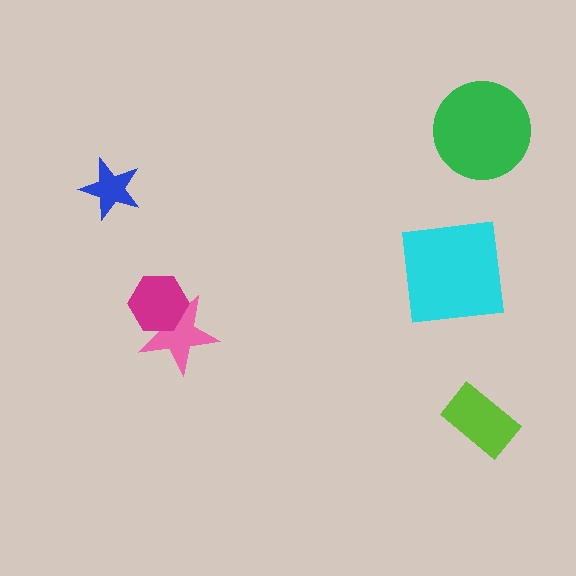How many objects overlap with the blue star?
0 objects overlap with the blue star.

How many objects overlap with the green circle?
0 objects overlap with the green circle.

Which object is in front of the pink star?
The magenta hexagon is in front of the pink star.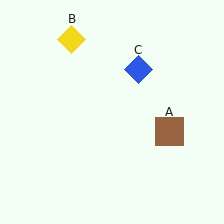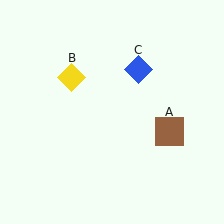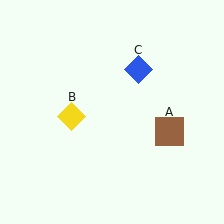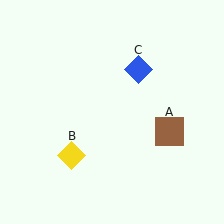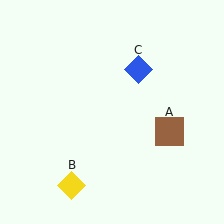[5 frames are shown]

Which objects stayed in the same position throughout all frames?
Brown square (object A) and blue diamond (object C) remained stationary.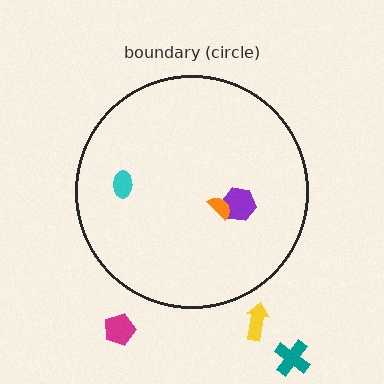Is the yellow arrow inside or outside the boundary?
Outside.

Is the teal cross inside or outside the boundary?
Outside.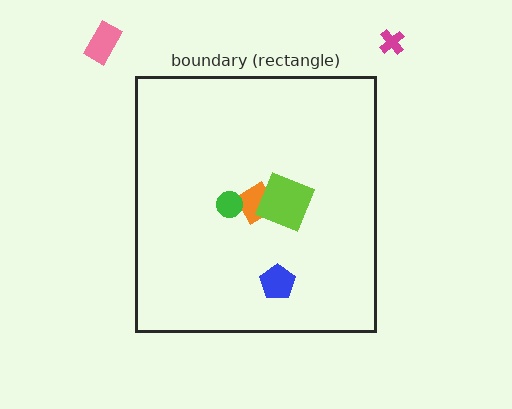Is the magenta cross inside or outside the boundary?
Outside.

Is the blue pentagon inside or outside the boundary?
Inside.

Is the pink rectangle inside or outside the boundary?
Outside.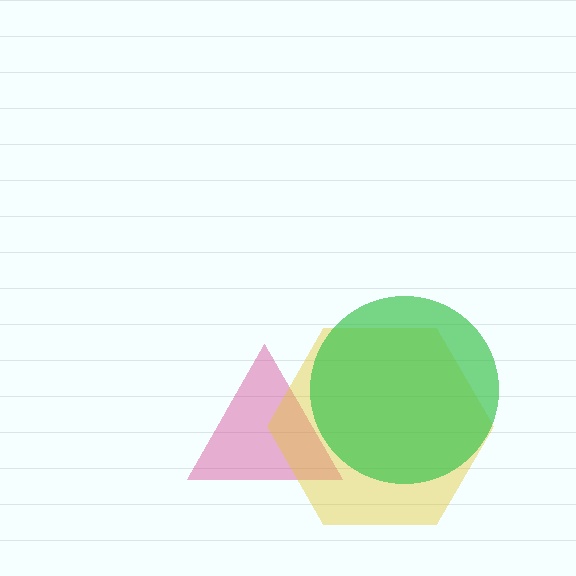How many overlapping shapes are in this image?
There are 3 overlapping shapes in the image.